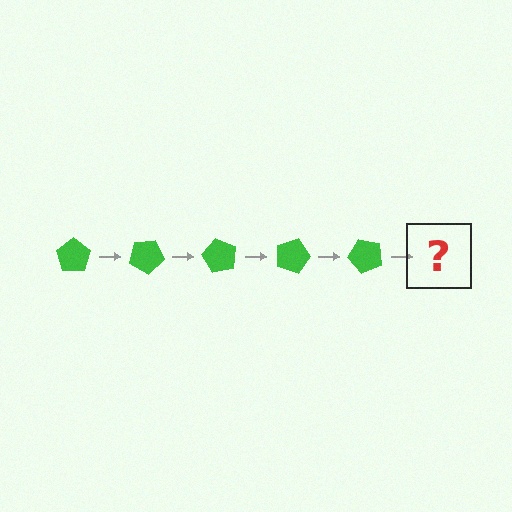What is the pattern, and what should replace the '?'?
The pattern is that the pentagon rotates 30 degrees each step. The '?' should be a green pentagon rotated 150 degrees.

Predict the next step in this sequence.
The next step is a green pentagon rotated 150 degrees.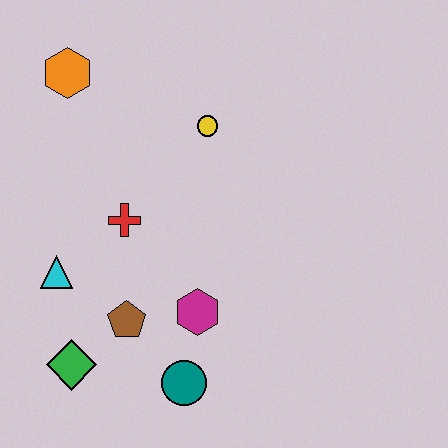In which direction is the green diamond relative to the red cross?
The green diamond is below the red cross.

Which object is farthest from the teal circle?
The orange hexagon is farthest from the teal circle.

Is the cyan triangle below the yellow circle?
Yes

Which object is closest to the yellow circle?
The red cross is closest to the yellow circle.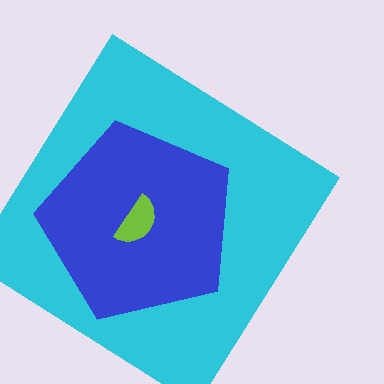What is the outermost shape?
The cyan diamond.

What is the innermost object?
The lime semicircle.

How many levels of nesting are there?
3.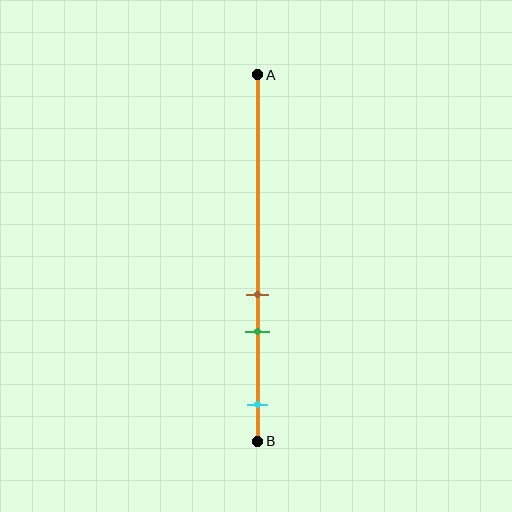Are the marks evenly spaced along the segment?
No, the marks are not evenly spaced.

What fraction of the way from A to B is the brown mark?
The brown mark is approximately 60% (0.6) of the way from A to B.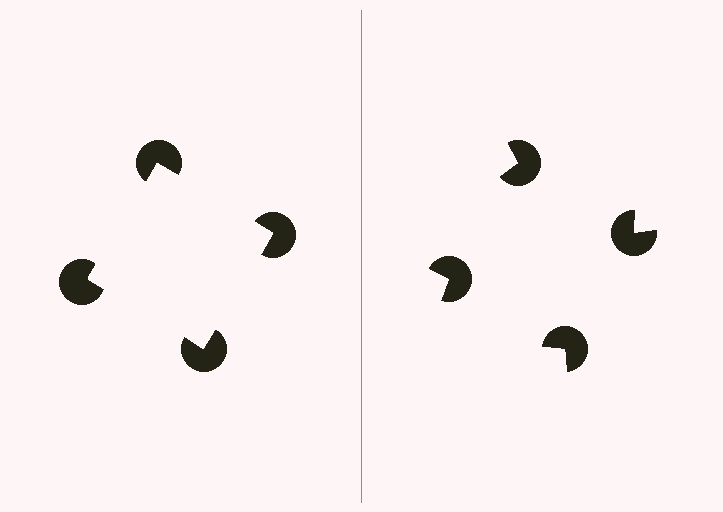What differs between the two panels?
The pac-man discs are positioned identically on both sides; only the wedge orientations differ. On the left they align to a square; on the right they are misaligned.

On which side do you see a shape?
An illusory square appears on the left side. On the right side the wedge cuts are rotated, so no coherent shape forms.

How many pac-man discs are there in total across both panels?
8 — 4 on each side.